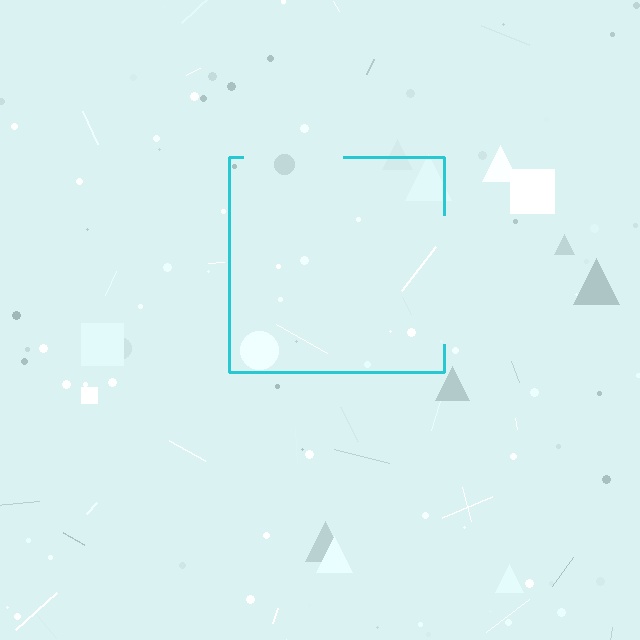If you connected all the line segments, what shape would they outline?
They would outline a square.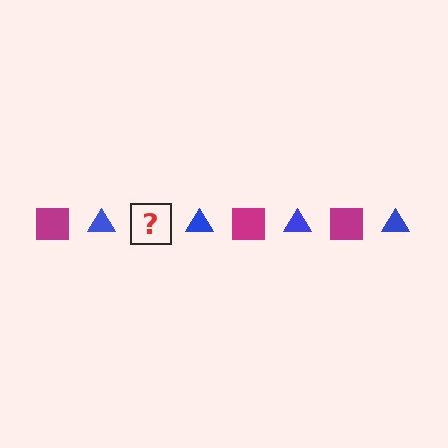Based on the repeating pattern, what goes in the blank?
The blank should be a magenta square.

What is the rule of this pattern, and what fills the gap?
The rule is that the pattern alternates between magenta square and blue triangle. The gap should be filled with a magenta square.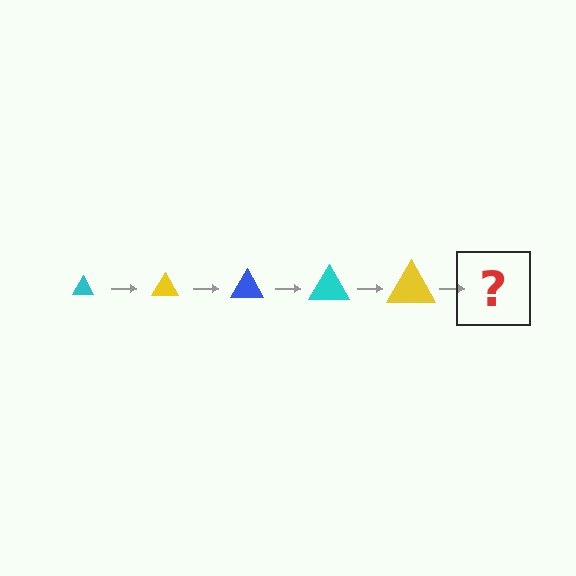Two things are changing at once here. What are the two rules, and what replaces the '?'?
The two rules are that the triangle grows larger each step and the color cycles through cyan, yellow, and blue. The '?' should be a blue triangle, larger than the previous one.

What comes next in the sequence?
The next element should be a blue triangle, larger than the previous one.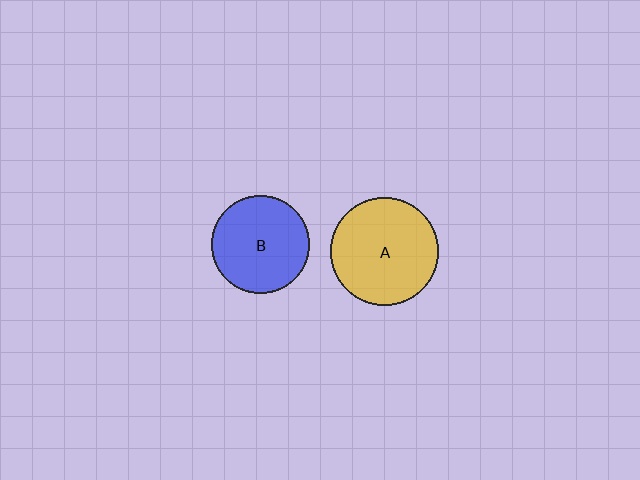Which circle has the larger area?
Circle A (yellow).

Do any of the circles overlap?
No, none of the circles overlap.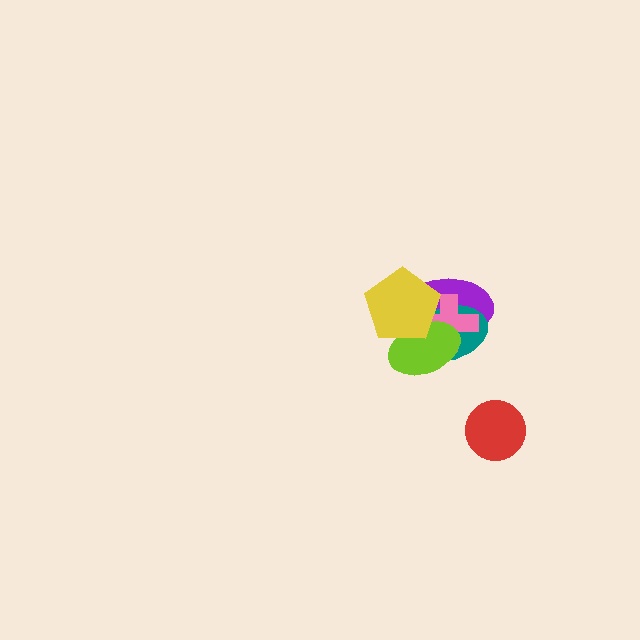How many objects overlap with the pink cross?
4 objects overlap with the pink cross.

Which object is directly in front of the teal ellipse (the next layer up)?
The pink cross is directly in front of the teal ellipse.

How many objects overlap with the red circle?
0 objects overlap with the red circle.